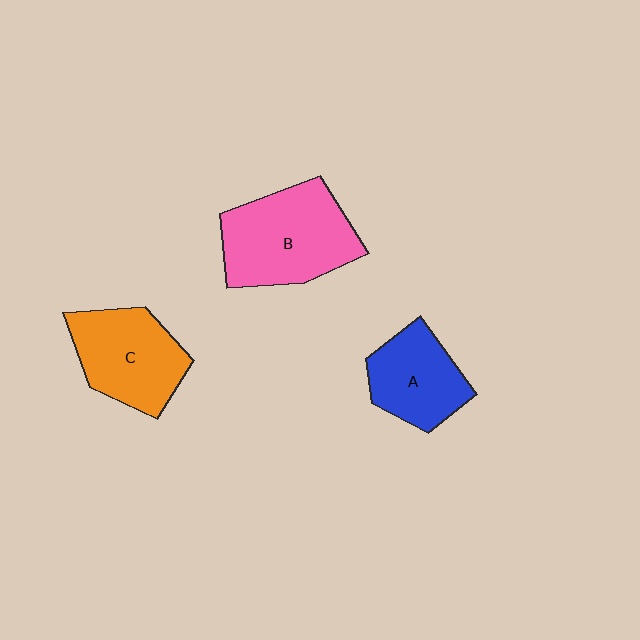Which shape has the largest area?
Shape B (pink).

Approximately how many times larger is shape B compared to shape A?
Approximately 1.5 times.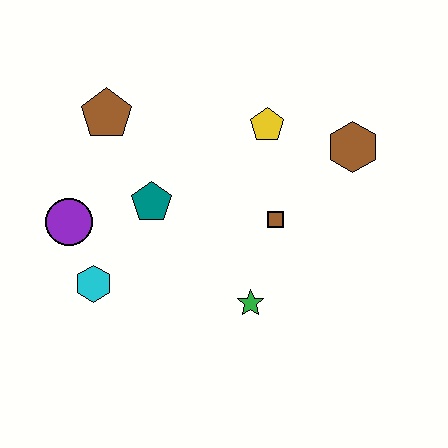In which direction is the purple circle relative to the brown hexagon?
The purple circle is to the left of the brown hexagon.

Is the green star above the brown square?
No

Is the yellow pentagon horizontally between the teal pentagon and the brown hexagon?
Yes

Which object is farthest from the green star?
The brown pentagon is farthest from the green star.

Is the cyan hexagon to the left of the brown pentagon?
Yes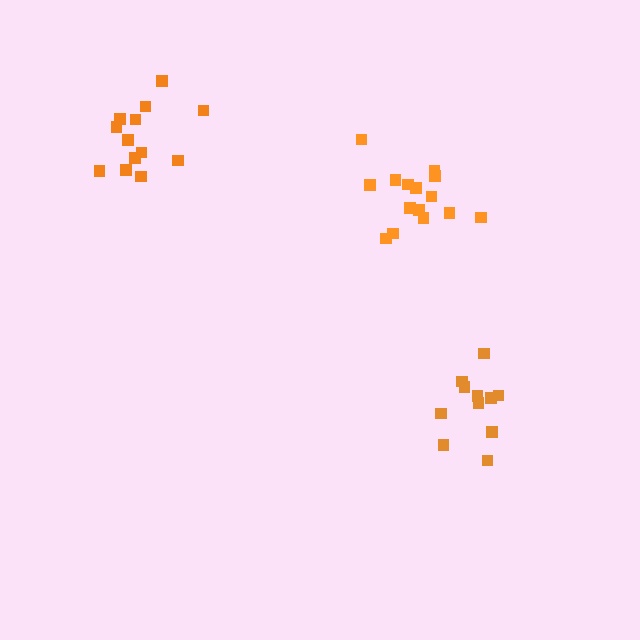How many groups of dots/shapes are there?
There are 3 groups.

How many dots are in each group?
Group 1: 11 dots, Group 2: 13 dots, Group 3: 15 dots (39 total).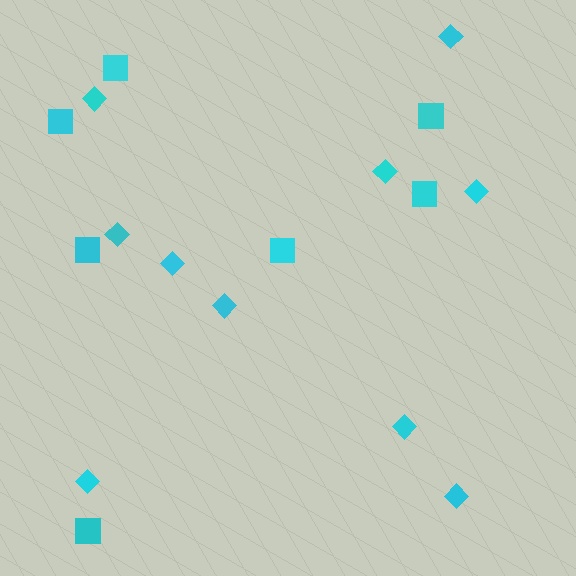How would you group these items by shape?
There are 2 groups: one group of squares (7) and one group of diamonds (10).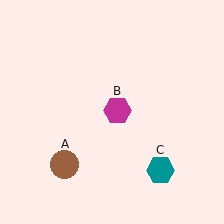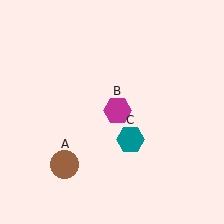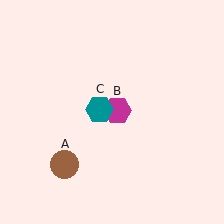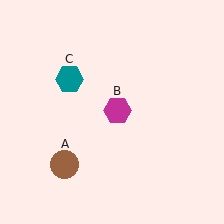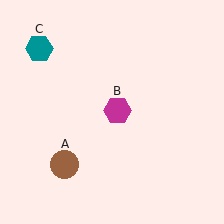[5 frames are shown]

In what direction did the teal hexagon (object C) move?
The teal hexagon (object C) moved up and to the left.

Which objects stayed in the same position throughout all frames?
Brown circle (object A) and magenta hexagon (object B) remained stationary.